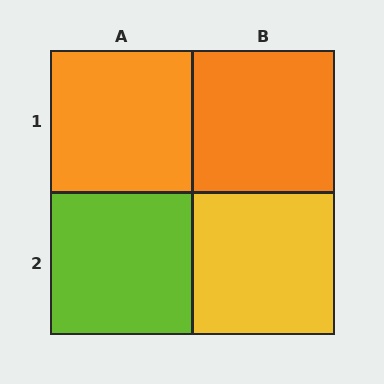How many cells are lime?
1 cell is lime.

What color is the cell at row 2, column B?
Yellow.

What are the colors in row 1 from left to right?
Orange, orange.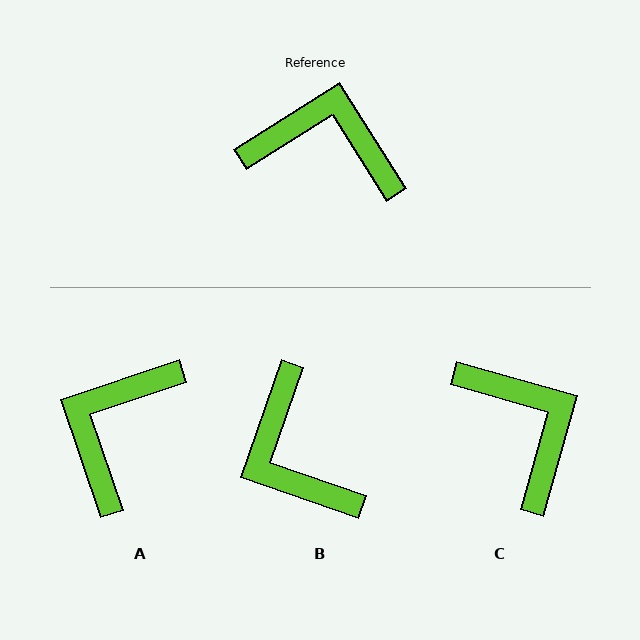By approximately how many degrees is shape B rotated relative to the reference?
Approximately 129 degrees counter-clockwise.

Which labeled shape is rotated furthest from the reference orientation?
B, about 129 degrees away.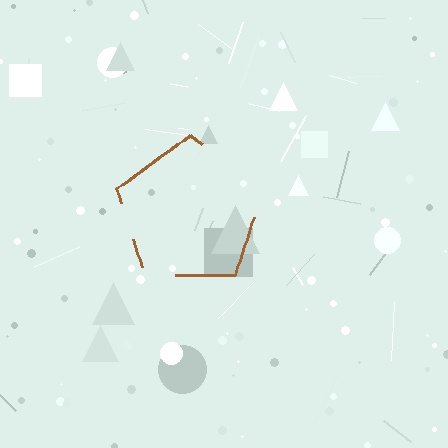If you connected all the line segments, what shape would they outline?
They would outline a pentagon.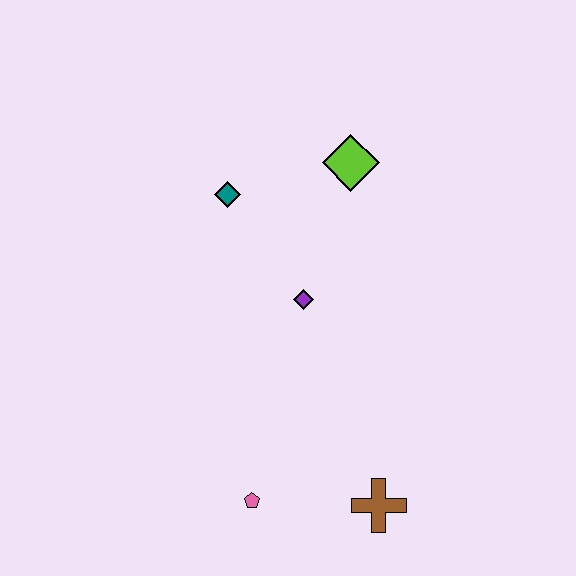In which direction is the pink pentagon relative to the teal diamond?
The pink pentagon is below the teal diamond.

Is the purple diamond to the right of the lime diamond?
No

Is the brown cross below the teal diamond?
Yes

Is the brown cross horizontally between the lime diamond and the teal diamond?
No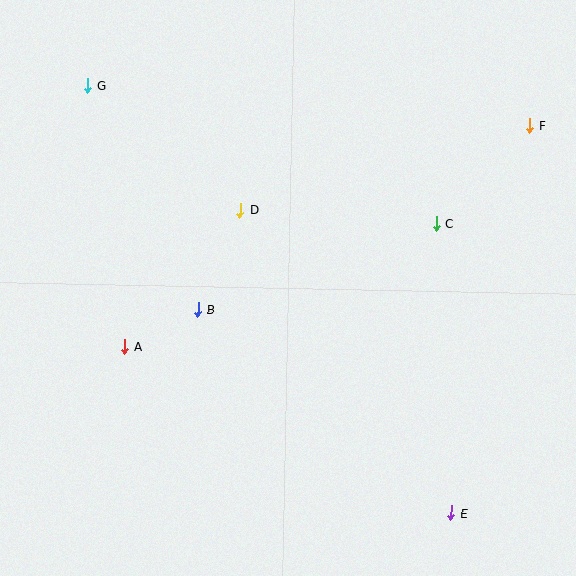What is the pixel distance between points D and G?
The distance between D and G is 197 pixels.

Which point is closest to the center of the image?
Point D at (240, 211) is closest to the center.